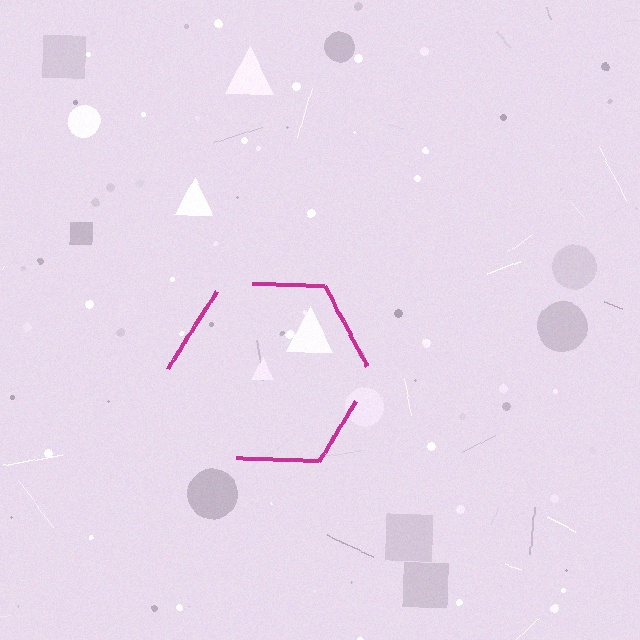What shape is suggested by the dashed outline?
The dashed outline suggests a hexagon.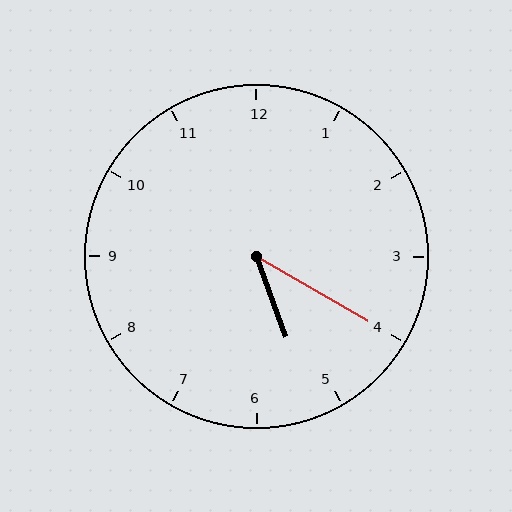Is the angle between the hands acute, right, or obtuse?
It is acute.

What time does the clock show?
5:20.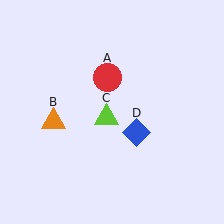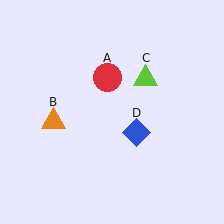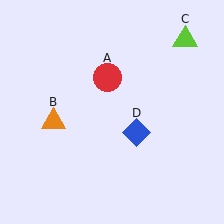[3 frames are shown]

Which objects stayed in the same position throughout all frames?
Red circle (object A) and orange triangle (object B) and blue diamond (object D) remained stationary.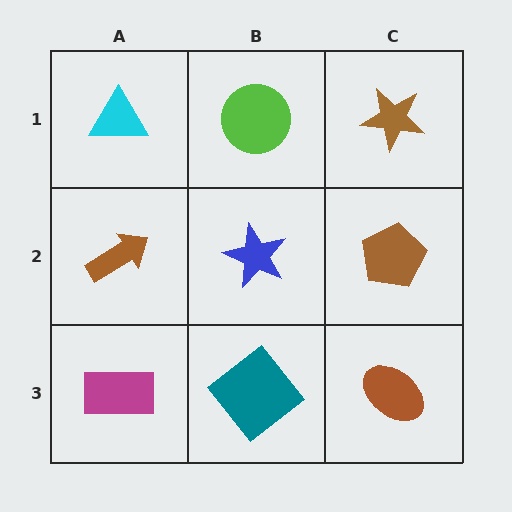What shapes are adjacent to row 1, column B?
A blue star (row 2, column B), a cyan triangle (row 1, column A), a brown star (row 1, column C).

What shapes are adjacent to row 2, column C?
A brown star (row 1, column C), a brown ellipse (row 3, column C), a blue star (row 2, column B).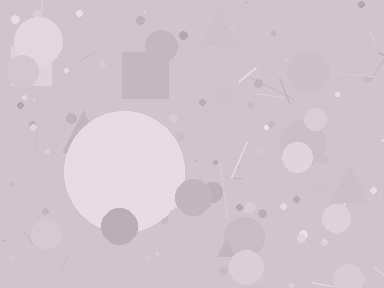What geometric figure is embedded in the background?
A circle is embedded in the background.